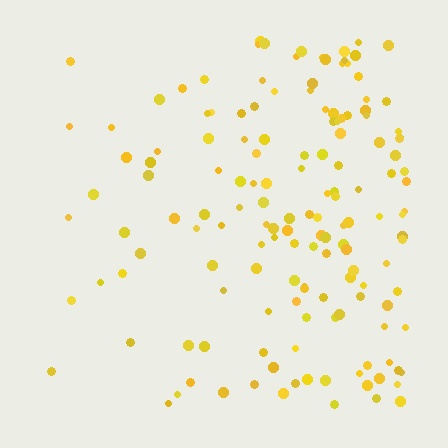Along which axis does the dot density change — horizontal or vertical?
Horizontal.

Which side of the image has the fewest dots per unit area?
The left.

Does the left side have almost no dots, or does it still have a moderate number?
Still a moderate number, just noticeably fewer than the right.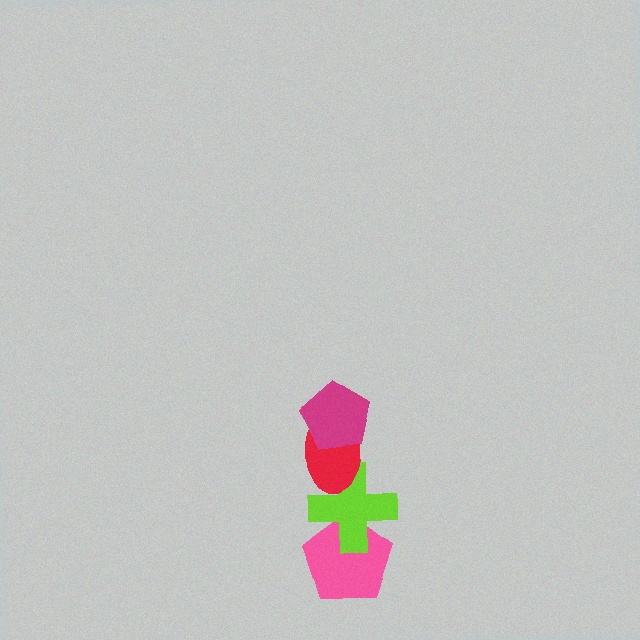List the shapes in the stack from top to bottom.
From top to bottom: the magenta pentagon, the red ellipse, the lime cross, the pink pentagon.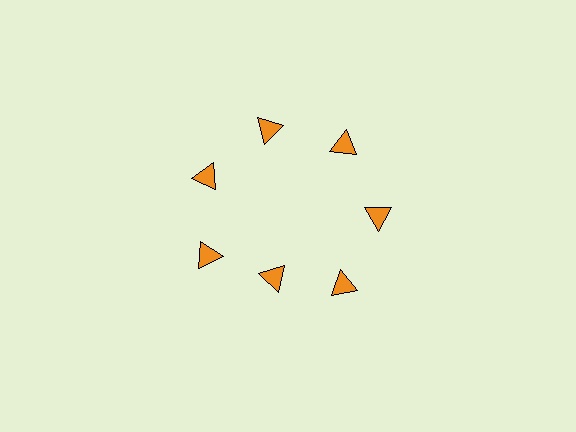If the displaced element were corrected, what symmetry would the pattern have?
It would have 7-fold rotational symmetry — the pattern would map onto itself every 51 degrees.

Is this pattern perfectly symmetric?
No. The 7 orange triangles are arranged in a ring, but one element near the 6 o'clock position is pulled inward toward the center, breaking the 7-fold rotational symmetry.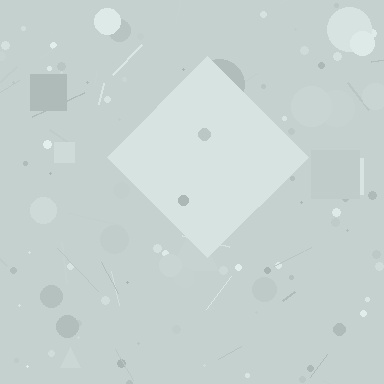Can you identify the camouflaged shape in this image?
The camouflaged shape is a diamond.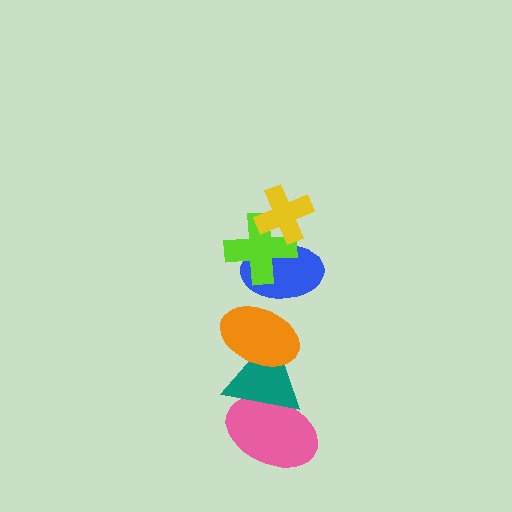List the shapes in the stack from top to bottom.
From top to bottom: the yellow cross, the lime cross, the blue ellipse, the orange ellipse, the teal triangle, the pink ellipse.